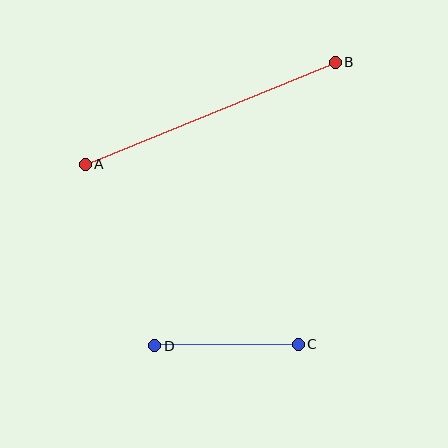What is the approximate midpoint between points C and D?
The midpoint is at approximately (227, 345) pixels.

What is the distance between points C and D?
The distance is approximately 143 pixels.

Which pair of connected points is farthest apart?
Points A and B are farthest apart.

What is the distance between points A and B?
The distance is approximately 270 pixels.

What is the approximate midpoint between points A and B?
The midpoint is at approximately (210, 113) pixels.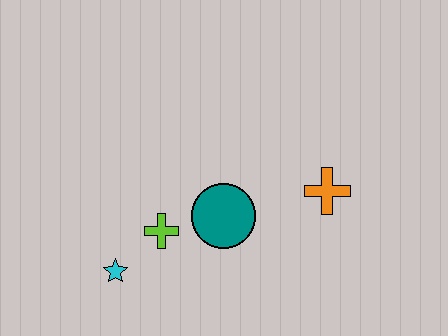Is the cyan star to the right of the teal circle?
No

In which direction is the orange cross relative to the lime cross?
The orange cross is to the right of the lime cross.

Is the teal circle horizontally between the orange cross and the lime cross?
Yes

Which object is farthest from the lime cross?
The orange cross is farthest from the lime cross.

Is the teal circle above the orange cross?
No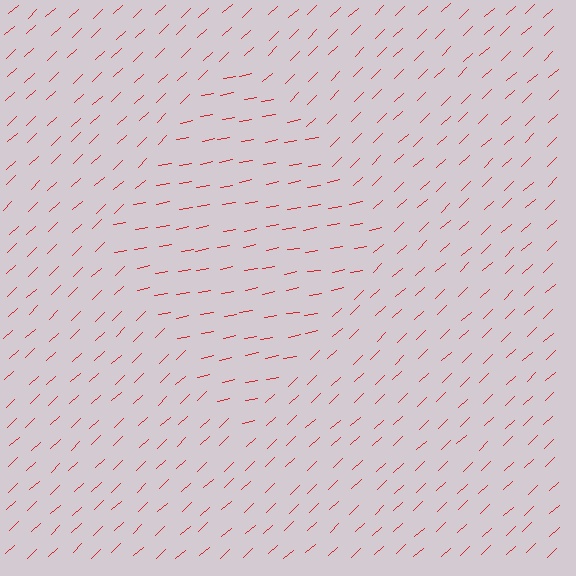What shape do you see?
I see a diamond.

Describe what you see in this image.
The image is filled with small red line segments. A diamond region in the image has lines oriented differently from the surrounding lines, creating a visible texture boundary.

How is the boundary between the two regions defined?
The boundary is defined purely by a change in line orientation (approximately 32 degrees difference). All lines are the same color and thickness.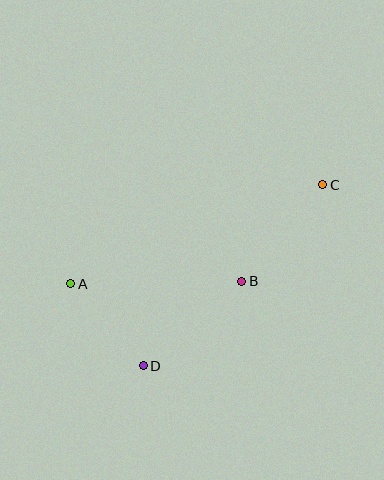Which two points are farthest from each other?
Points A and C are farthest from each other.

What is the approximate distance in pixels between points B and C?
The distance between B and C is approximately 126 pixels.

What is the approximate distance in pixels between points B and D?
The distance between B and D is approximately 130 pixels.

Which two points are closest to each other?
Points A and D are closest to each other.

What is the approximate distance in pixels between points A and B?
The distance between A and B is approximately 171 pixels.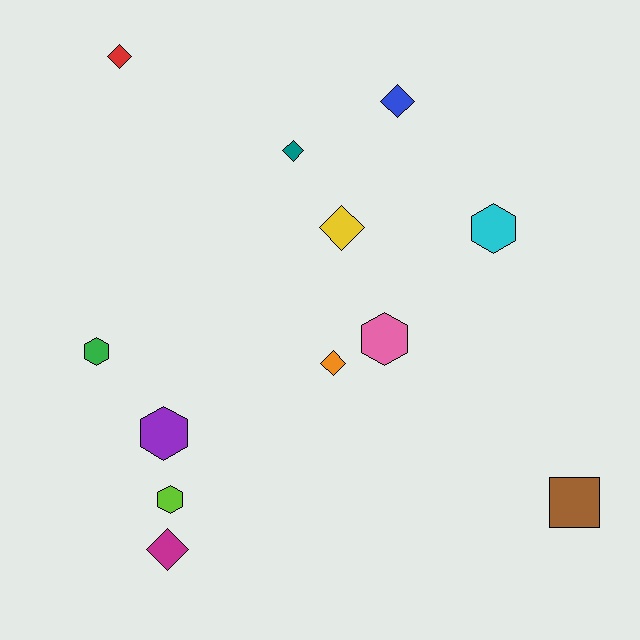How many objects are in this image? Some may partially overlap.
There are 12 objects.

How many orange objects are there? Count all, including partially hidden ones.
There is 1 orange object.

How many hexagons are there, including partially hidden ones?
There are 5 hexagons.